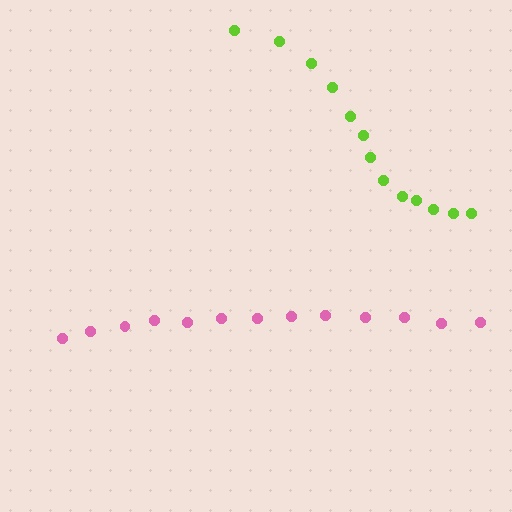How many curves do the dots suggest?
There are 2 distinct paths.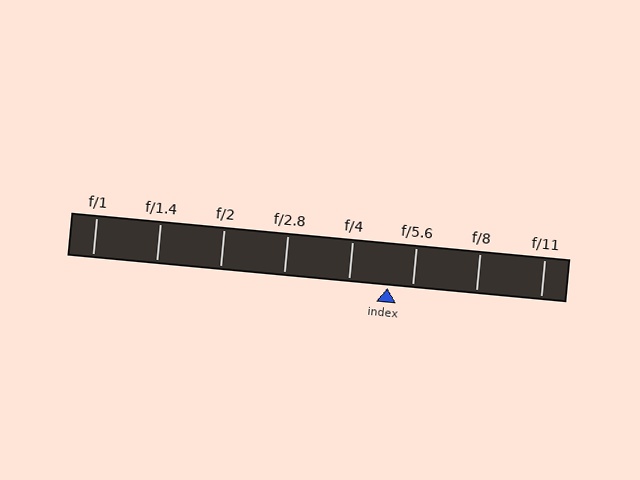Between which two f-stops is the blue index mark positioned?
The index mark is between f/4 and f/5.6.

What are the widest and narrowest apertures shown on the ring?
The widest aperture shown is f/1 and the narrowest is f/11.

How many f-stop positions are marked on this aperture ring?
There are 8 f-stop positions marked.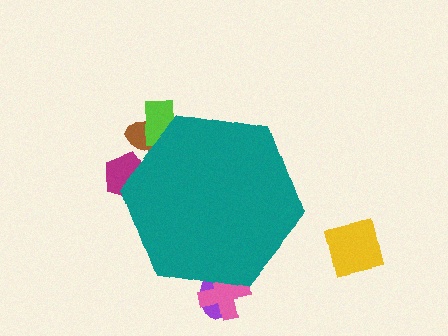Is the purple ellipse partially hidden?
Yes, the purple ellipse is partially hidden behind the teal hexagon.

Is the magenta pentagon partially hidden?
Yes, the magenta pentagon is partially hidden behind the teal hexagon.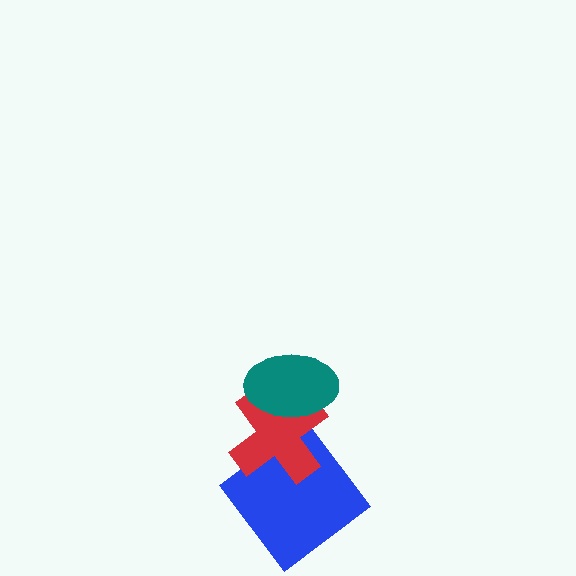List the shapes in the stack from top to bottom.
From top to bottom: the teal ellipse, the red cross, the blue diamond.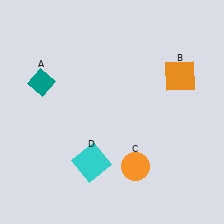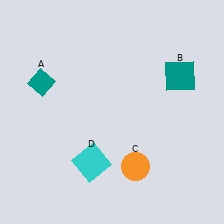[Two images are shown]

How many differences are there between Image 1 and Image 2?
There is 1 difference between the two images.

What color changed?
The square (B) changed from orange in Image 1 to teal in Image 2.